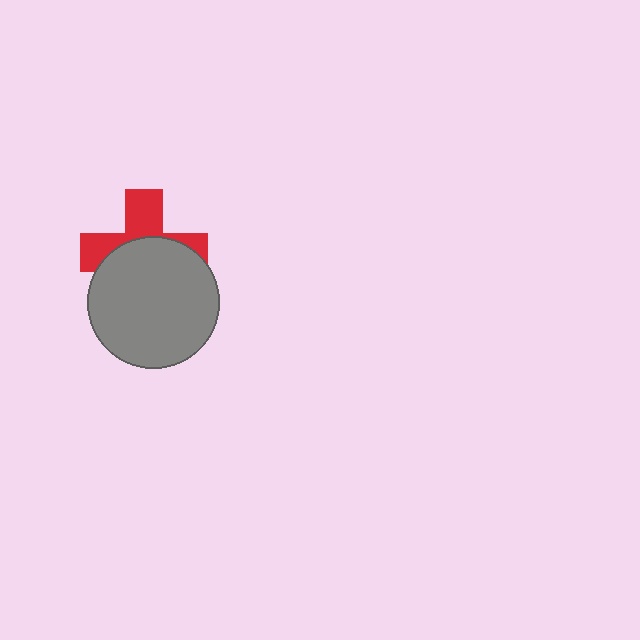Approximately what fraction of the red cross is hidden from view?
Roughly 56% of the red cross is hidden behind the gray circle.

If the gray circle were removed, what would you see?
You would see the complete red cross.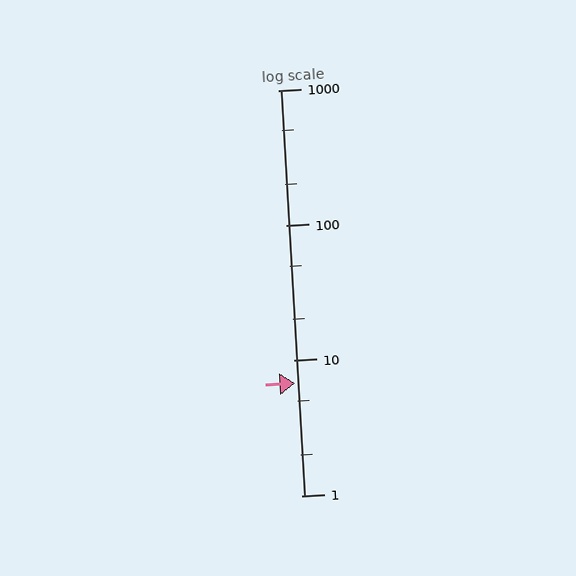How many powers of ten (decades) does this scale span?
The scale spans 3 decades, from 1 to 1000.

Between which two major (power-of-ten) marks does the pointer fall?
The pointer is between 1 and 10.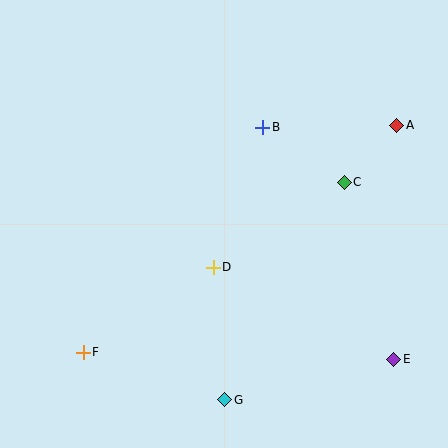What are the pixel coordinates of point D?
Point D is at (213, 267).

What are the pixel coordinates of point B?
Point B is at (263, 127).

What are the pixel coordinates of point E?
Point E is at (394, 359).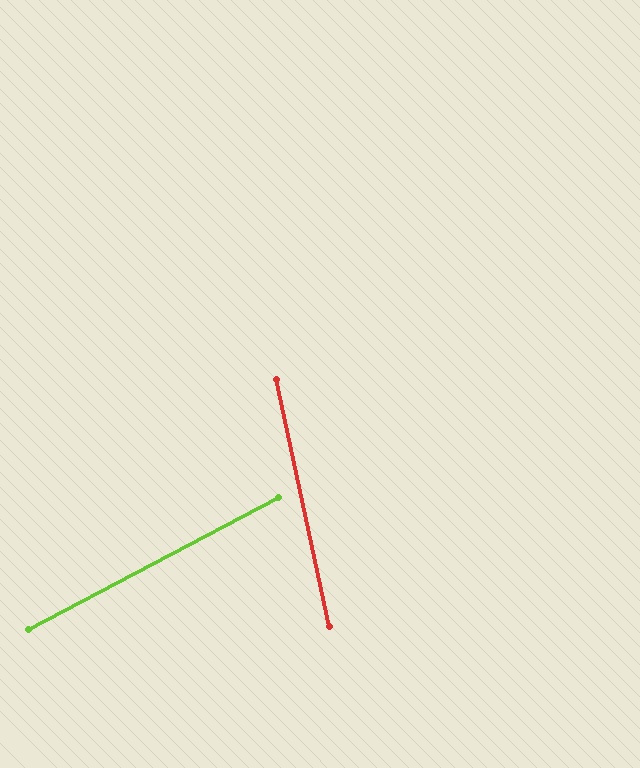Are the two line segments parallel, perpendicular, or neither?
Neither parallel nor perpendicular — they differ by about 74°.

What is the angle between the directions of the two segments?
Approximately 74 degrees.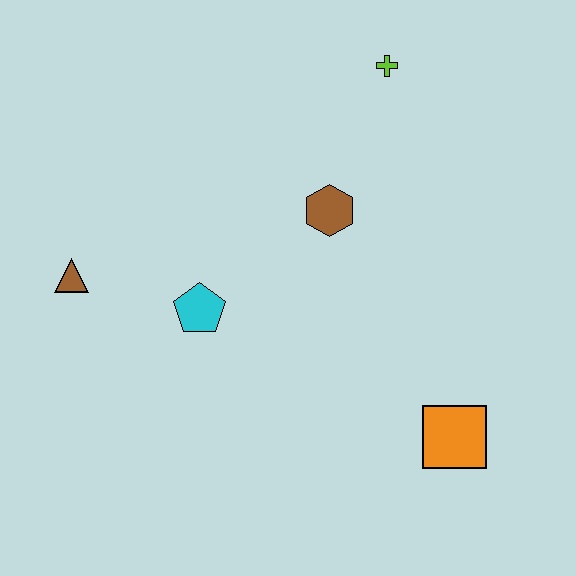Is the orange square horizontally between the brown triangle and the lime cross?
No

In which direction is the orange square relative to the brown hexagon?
The orange square is below the brown hexagon.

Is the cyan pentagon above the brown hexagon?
No